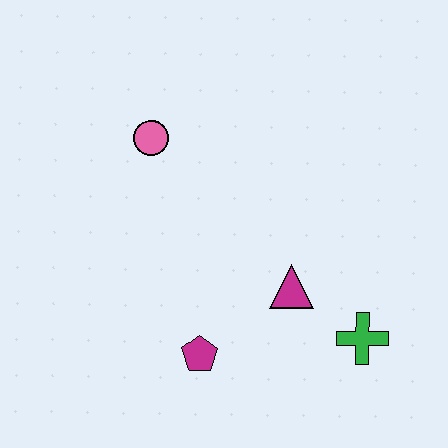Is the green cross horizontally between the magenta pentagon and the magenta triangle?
No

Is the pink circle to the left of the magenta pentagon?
Yes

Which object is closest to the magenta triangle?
The green cross is closest to the magenta triangle.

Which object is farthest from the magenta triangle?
The pink circle is farthest from the magenta triangle.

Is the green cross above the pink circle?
No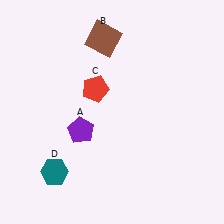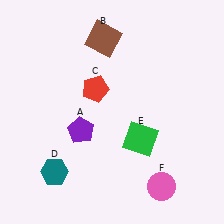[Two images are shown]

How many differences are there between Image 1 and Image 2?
There are 2 differences between the two images.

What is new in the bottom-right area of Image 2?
A pink circle (F) was added in the bottom-right area of Image 2.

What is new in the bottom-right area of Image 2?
A green square (E) was added in the bottom-right area of Image 2.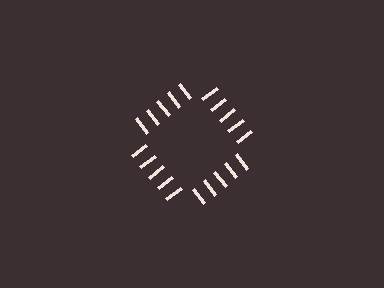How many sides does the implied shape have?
4 sides — the line-ends trace a square.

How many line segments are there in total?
20 — 5 along each of the 4 edges.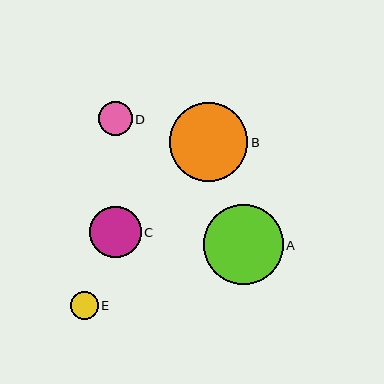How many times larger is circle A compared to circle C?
Circle A is approximately 1.5 times the size of circle C.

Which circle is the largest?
Circle A is the largest with a size of approximately 80 pixels.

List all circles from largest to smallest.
From largest to smallest: A, B, C, D, E.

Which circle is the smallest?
Circle E is the smallest with a size of approximately 28 pixels.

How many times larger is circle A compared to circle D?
Circle A is approximately 2.3 times the size of circle D.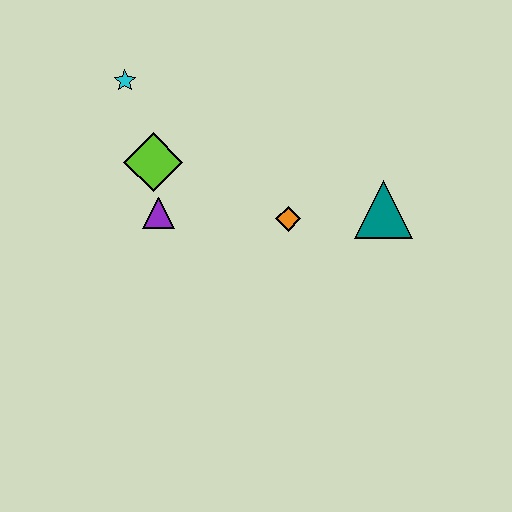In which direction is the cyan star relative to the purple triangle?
The cyan star is above the purple triangle.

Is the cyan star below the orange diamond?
No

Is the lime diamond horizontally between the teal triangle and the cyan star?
Yes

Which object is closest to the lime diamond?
The purple triangle is closest to the lime diamond.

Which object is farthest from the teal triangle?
The cyan star is farthest from the teal triangle.